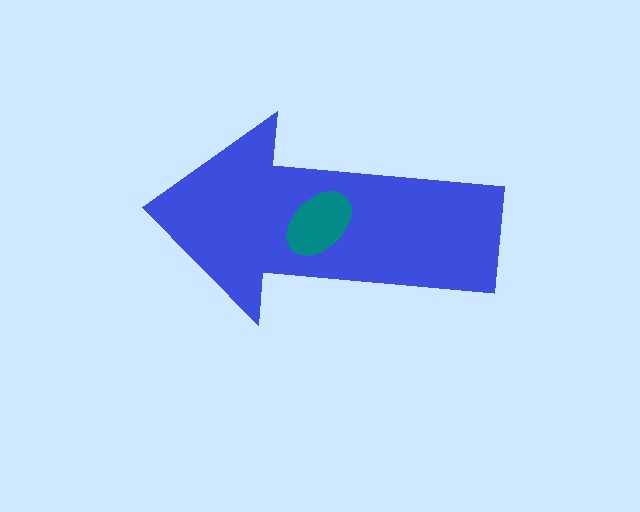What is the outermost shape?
The blue arrow.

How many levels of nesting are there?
2.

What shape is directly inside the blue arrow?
The teal ellipse.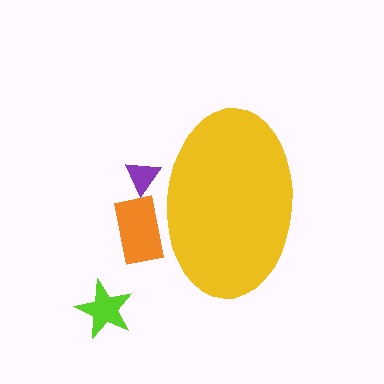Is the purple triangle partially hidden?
Yes, the purple triangle is partially hidden behind the yellow ellipse.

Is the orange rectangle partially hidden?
Yes, the orange rectangle is partially hidden behind the yellow ellipse.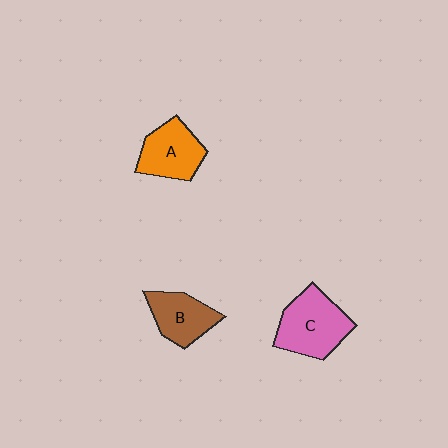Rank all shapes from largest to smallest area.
From largest to smallest: C (pink), A (orange), B (brown).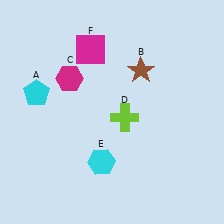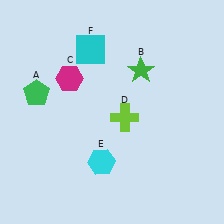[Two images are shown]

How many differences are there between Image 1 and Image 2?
There are 3 differences between the two images.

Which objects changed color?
A changed from cyan to green. B changed from brown to green. F changed from magenta to cyan.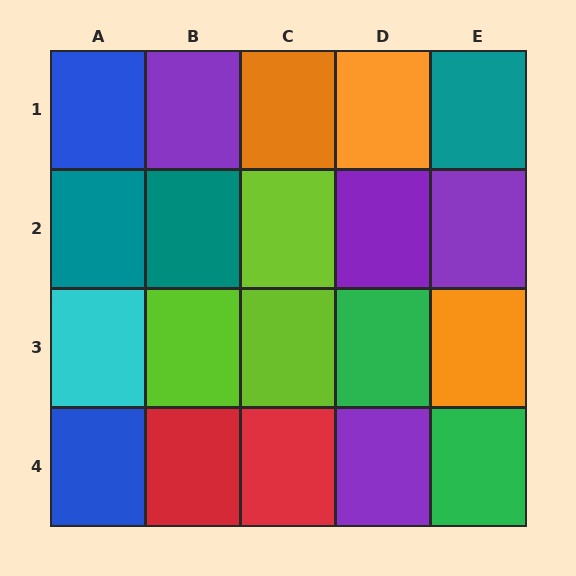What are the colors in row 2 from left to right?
Teal, teal, lime, purple, purple.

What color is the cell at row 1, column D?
Orange.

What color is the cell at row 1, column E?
Teal.